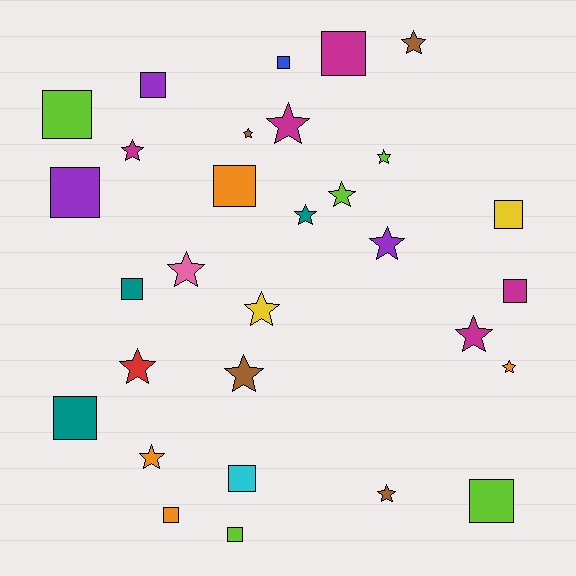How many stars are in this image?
There are 16 stars.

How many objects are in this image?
There are 30 objects.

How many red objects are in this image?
There is 1 red object.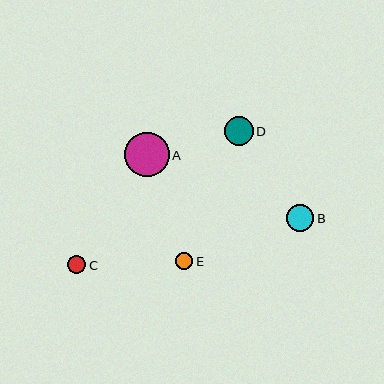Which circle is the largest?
Circle A is the largest with a size of approximately 44 pixels.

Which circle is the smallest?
Circle E is the smallest with a size of approximately 17 pixels.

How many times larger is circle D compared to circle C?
Circle D is approximately 1.6 times the size of circle C.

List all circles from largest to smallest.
From largest to smallest: A, D, B, C, E.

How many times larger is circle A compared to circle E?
Circle A is approximately 2.6 times the size of circle E.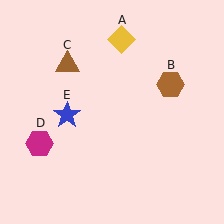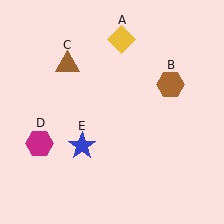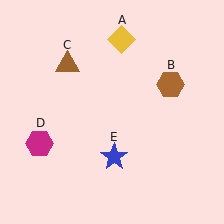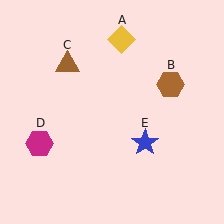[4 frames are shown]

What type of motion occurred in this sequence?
The blue star (object E) rotated counterclockwise around the center of the scene.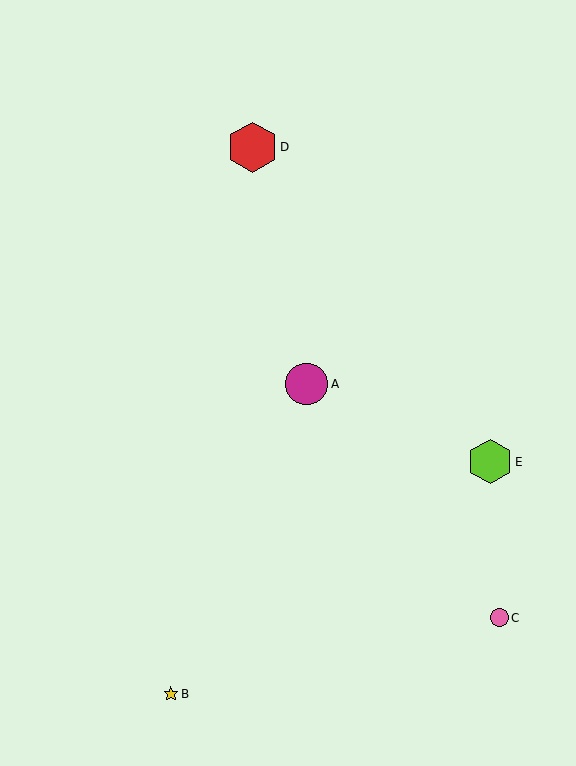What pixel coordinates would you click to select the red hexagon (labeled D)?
Click at (252, 147) to select the red hexagon D.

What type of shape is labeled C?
Shape C is a pink circle.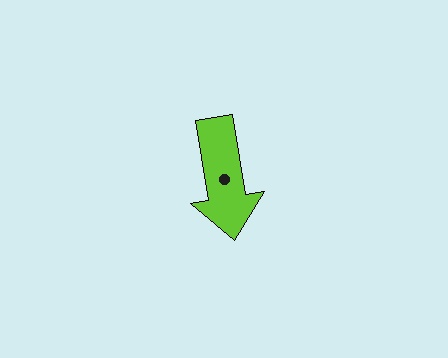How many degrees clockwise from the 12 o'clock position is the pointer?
Approximately 171 degrees.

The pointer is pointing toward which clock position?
Roughly 6 o'clock.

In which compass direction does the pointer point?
South.